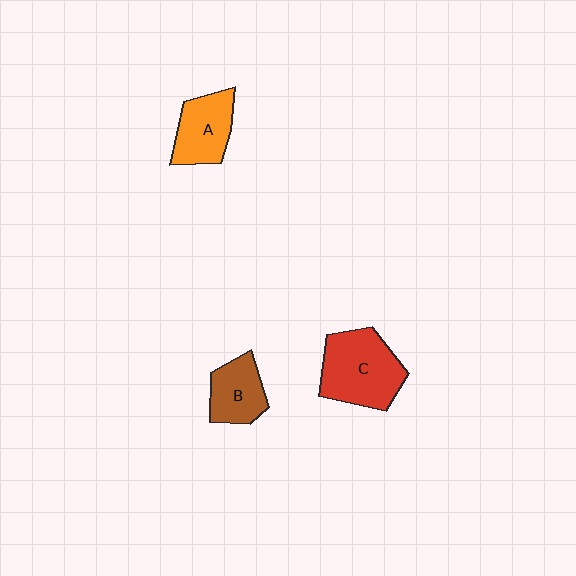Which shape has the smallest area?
Shape B (brown).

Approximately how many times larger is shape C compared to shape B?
Approximately 1.7 times.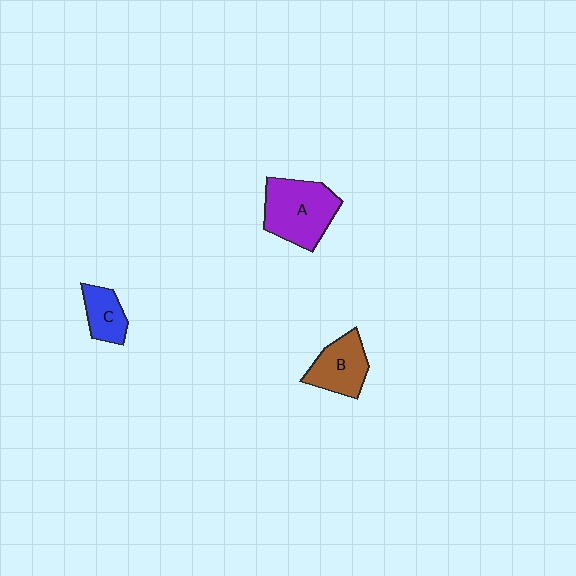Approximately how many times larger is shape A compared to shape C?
Approximately 2.1 times.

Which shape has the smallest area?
Shape C (blue).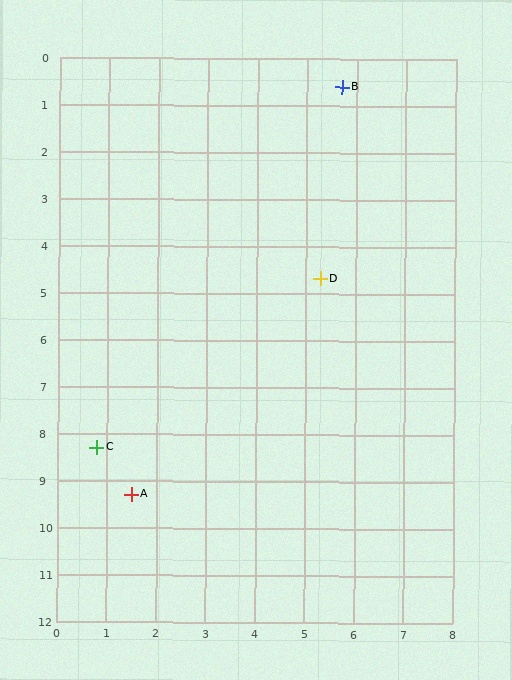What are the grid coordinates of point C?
Point C is at approximately (0.8, 8.3).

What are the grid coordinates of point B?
Point B is at approximately (5.7, 0.6).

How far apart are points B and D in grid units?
Points B and D are about 4.1 grid units apart.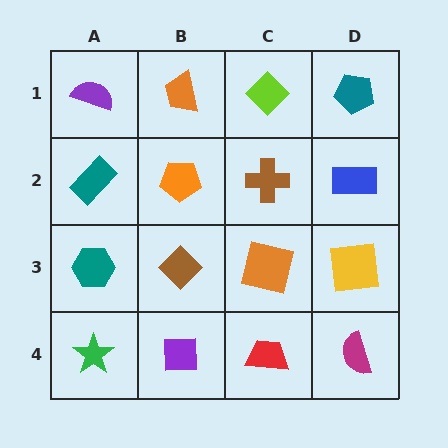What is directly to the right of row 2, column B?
A brown cross.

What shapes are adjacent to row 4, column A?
A teal hexagon (row 3, column A), a purple square (row 4, column B).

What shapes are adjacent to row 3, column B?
An orange pentagon (row 2, column B), a purple square (row 4, column B), a teal hexagon (row 3, column A), an orange square (row 3, column C).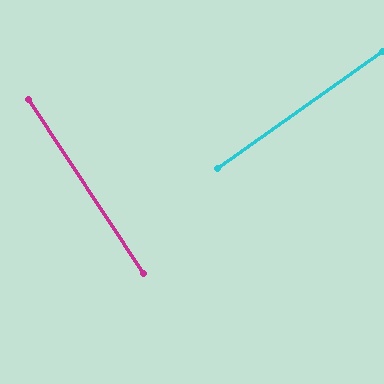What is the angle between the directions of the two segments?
Approximately 88 degrees.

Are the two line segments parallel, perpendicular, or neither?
Perpendicular — they meet at approximately 88°.